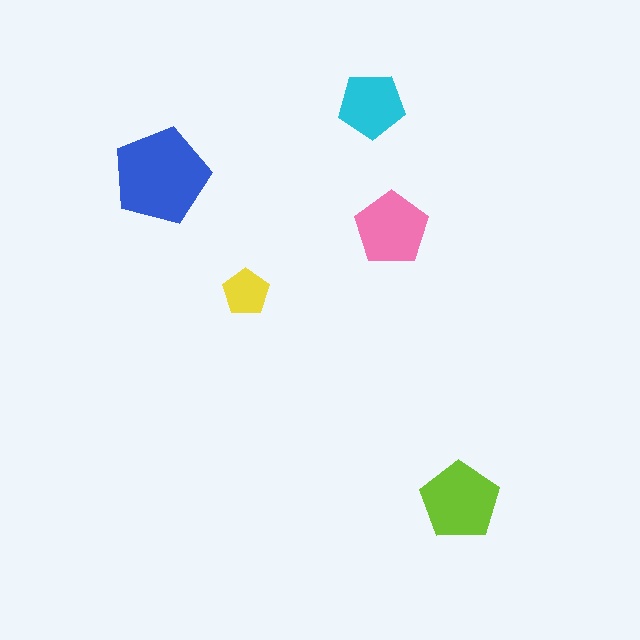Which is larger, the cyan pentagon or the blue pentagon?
The blue one.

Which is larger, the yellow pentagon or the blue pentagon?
The blue one.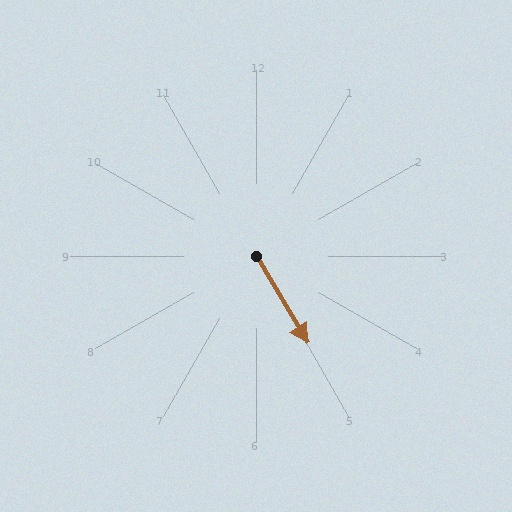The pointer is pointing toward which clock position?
Roughly 5 o'clock.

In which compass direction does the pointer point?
Southeast.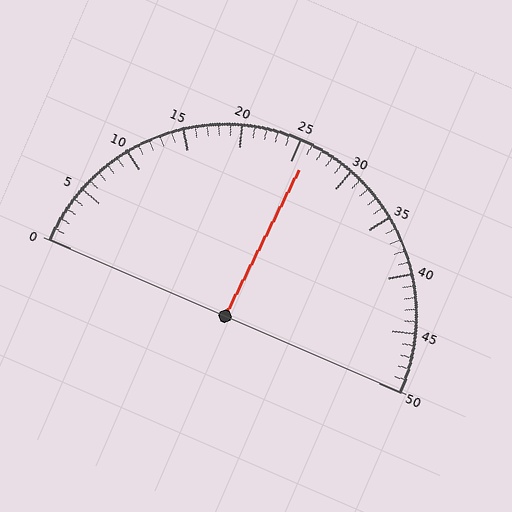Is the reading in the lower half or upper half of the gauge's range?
The reading is in the upper half of the range (0 to 50).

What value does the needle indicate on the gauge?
The needle indicates approximately 26.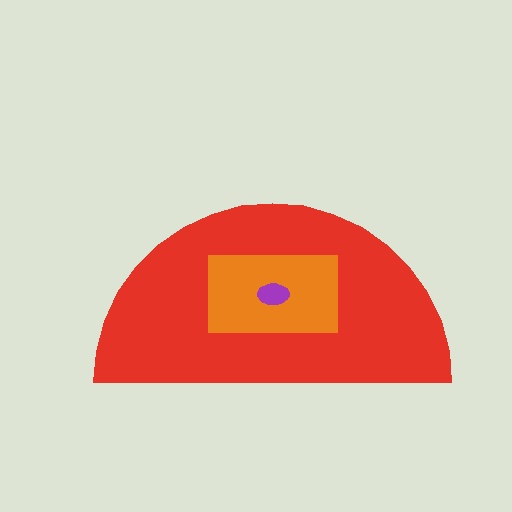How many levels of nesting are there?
3.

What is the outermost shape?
The red semicircle.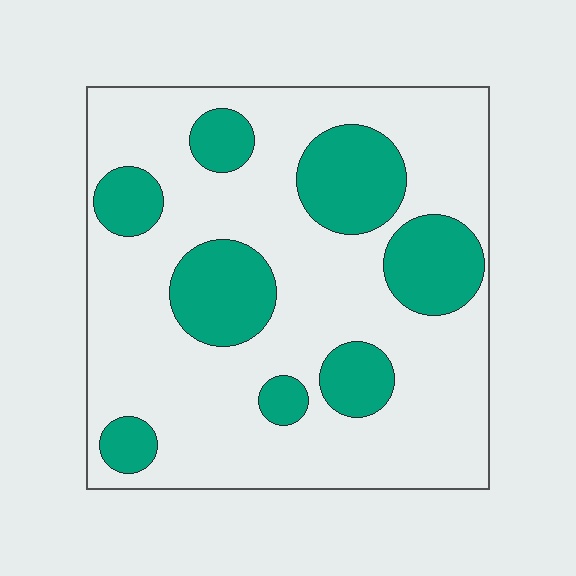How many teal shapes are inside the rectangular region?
8.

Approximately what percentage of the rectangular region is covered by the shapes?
Approximately 25%.